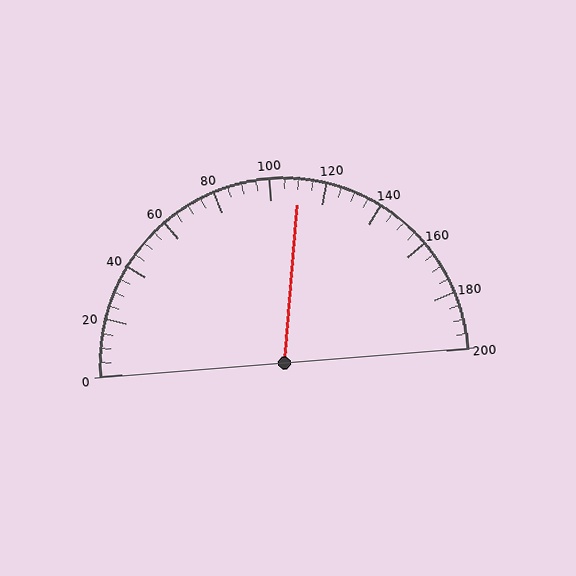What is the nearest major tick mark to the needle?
The nearest major tick mark is 120.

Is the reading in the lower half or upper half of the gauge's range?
The reading is in the upper half of the range (0 to 200).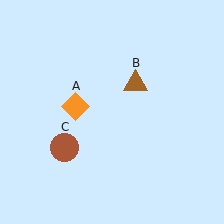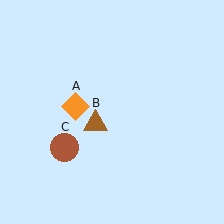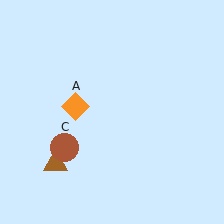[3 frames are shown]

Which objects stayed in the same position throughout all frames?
Orange diamond (object A) and brown circle (object C) remained stationary.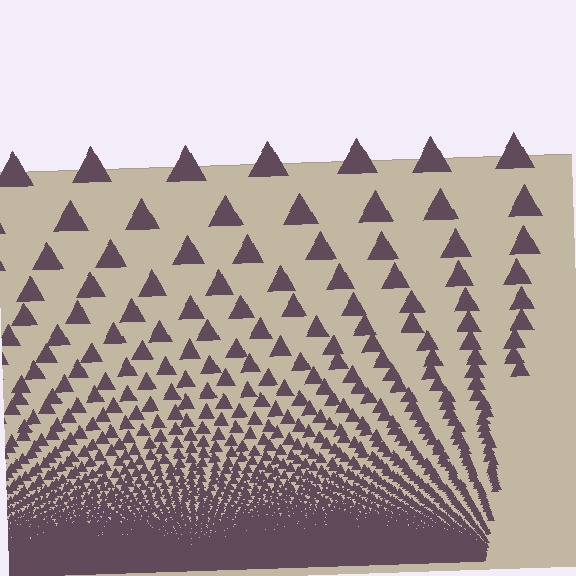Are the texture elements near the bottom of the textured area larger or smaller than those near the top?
Smaller. The gradient is inverted — elements near the bottom are smaller and denser.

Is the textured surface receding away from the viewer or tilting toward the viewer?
The surface appears to tilt toward the viewer. Texture elements get larger and sparser toward the top.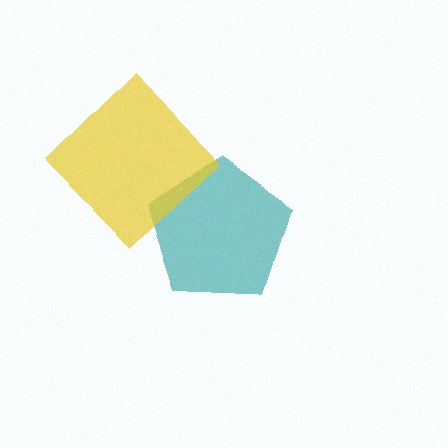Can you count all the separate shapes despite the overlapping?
Yes, there are 2 separate shapes.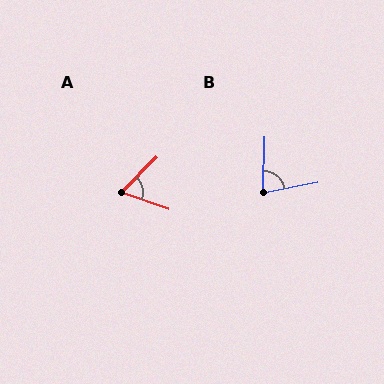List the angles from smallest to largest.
A (65°), B (78°).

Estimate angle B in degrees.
Approximately 78 degrees.